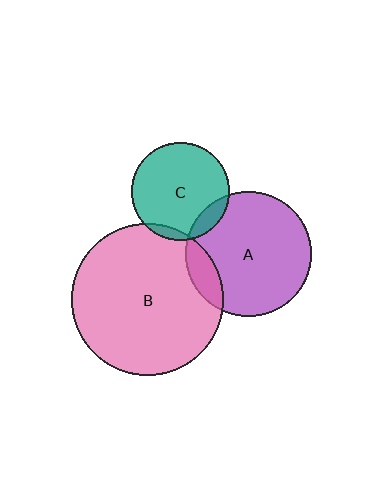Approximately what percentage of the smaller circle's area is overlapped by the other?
Approximately 15%.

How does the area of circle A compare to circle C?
Approximately 1.6 times.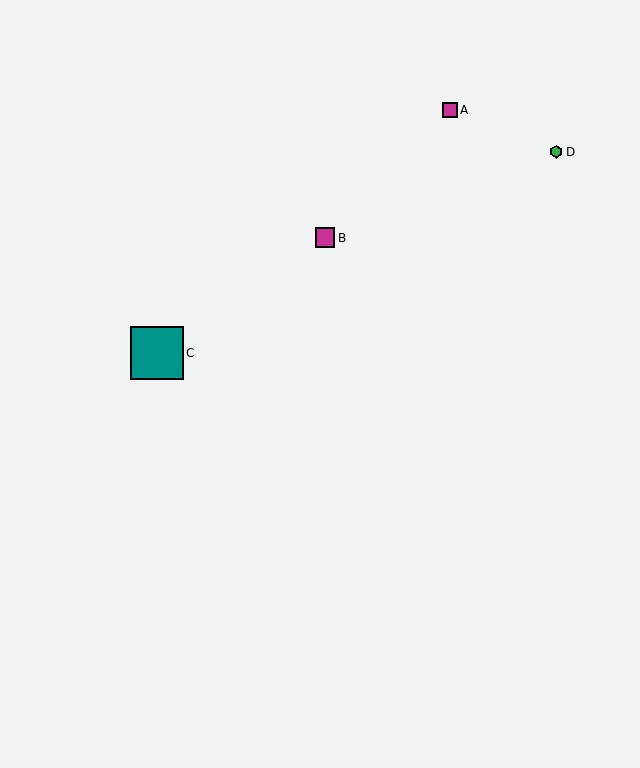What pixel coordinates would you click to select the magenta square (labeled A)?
Click at (450, 110) to select the magenta square A.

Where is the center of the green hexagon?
The center of the green hexagon is at (556, 152).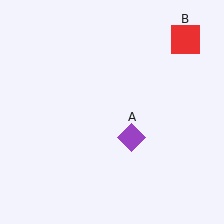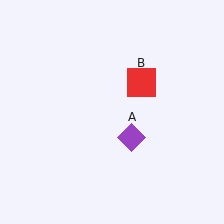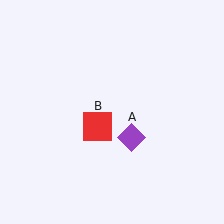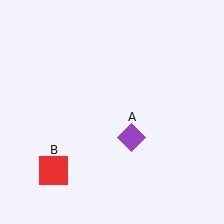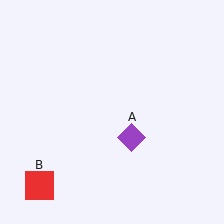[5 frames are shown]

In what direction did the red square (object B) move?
The red square (object B) moved down and to the left.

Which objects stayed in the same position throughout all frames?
Purple diamond (object A) remained stationary.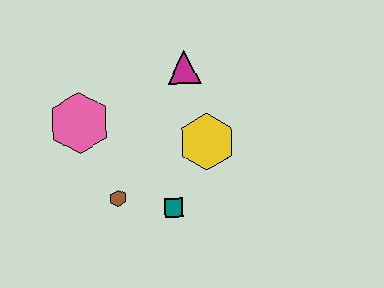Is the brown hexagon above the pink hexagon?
No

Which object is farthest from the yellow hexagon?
The pink hexagon is farthest from the yellow hexagon.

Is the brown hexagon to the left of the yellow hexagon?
Yes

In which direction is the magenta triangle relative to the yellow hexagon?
The magenta triangle is above the yellow hexagon.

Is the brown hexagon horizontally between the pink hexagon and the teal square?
Yes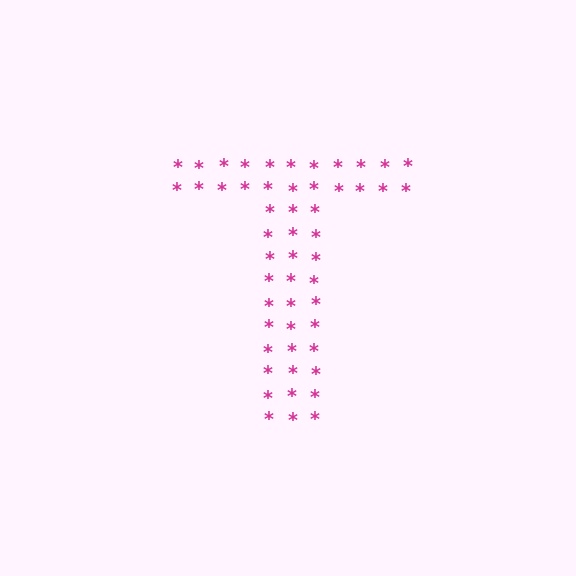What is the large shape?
The large shape is the letter T.